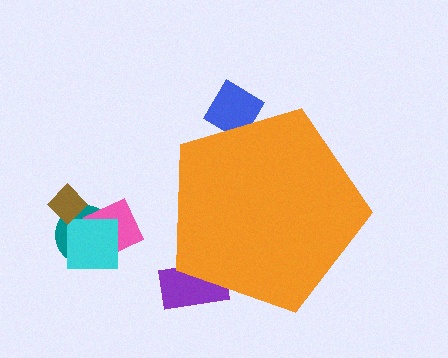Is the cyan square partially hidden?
No, the cyan square is fully visible.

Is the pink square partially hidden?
No, the pink square is fully visible.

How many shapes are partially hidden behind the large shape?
2 shapes are partially hidden.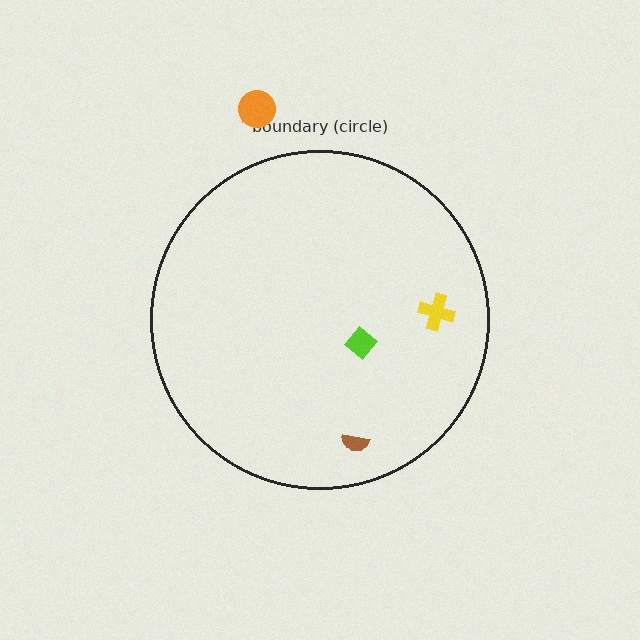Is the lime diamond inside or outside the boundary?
Inside.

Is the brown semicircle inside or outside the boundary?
Inside.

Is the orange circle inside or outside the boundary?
Outside.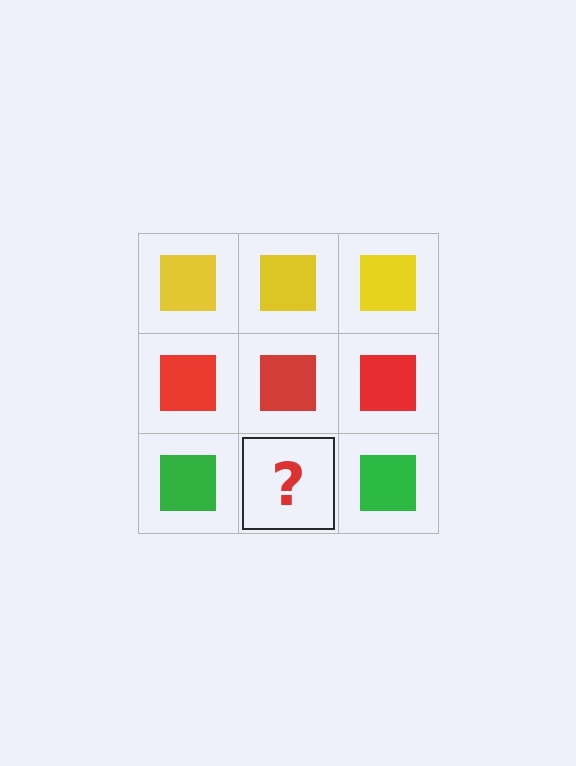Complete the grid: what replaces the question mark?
The question mark should be replaced with a green square.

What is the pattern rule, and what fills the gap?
The rule is that each row has a consistent color. The gap should be filled with a green square.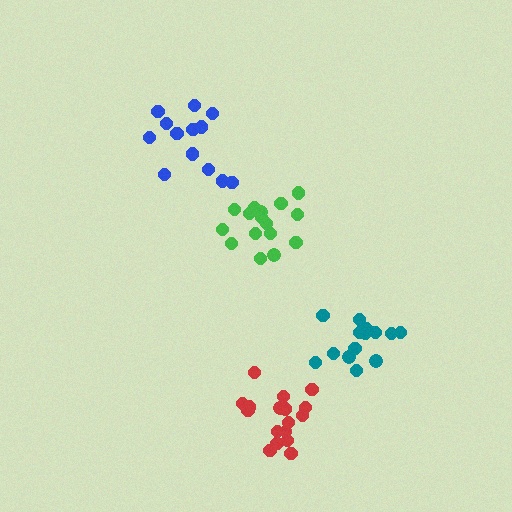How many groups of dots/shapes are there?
There are 4 groups.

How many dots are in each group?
Group 1: 16 dots, Group 2: 14 dots, Group 3: 17 dots, Group 4: 13 dots (60 total).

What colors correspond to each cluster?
The clusters are colored: green, teal, red, blue.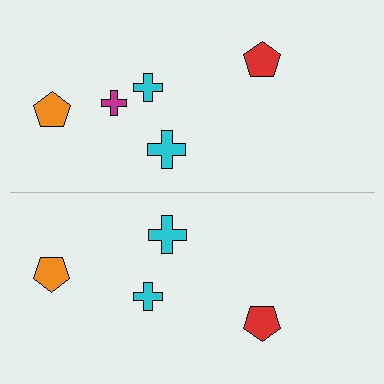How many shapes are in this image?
There are 9 shapes in this image.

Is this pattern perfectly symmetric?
No, the pattern is not perfectly symmetric. A magenta cross is missing from the bottom side.